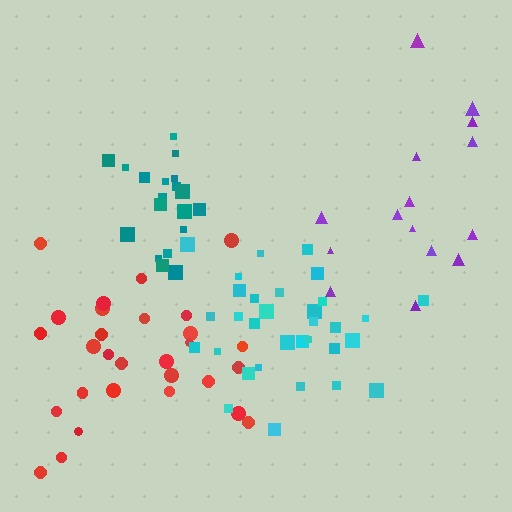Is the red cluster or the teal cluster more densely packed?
Teal.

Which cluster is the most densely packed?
Teal.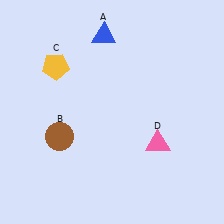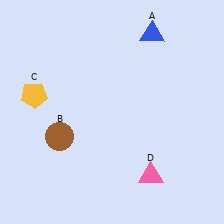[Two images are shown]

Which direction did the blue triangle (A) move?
The blue triangle (A) moved right.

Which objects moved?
The objects that moved are: the blue triangle (A), the yellow pentagon (C), the pink triangle (D).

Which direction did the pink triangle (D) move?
The pink triangle (D) moved down.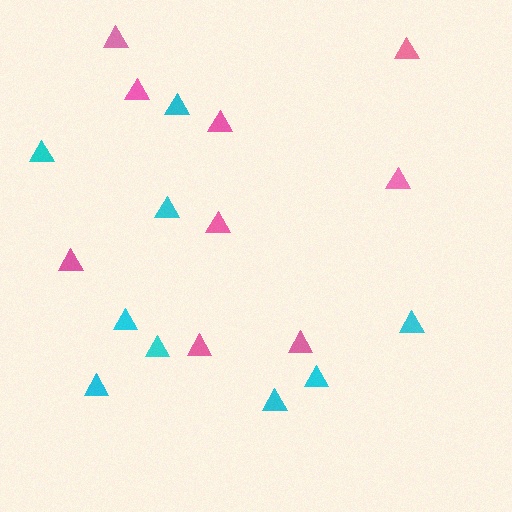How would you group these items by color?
There are 2 groups: one group of cyan triangles (9) and one group of pink triangles (9).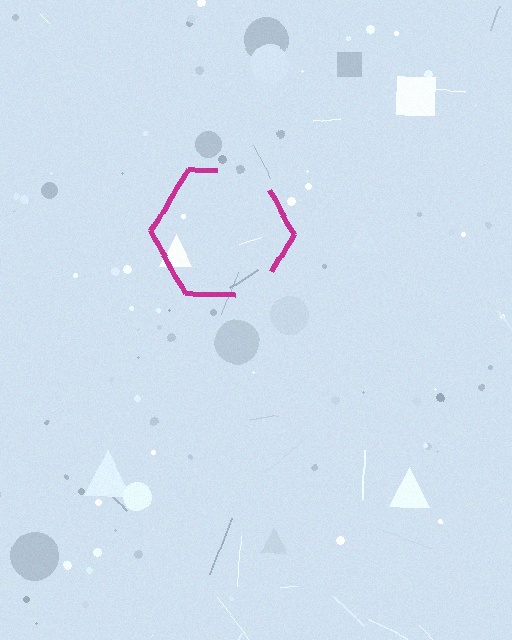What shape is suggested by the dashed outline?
The dashed outline suggests a hexagon.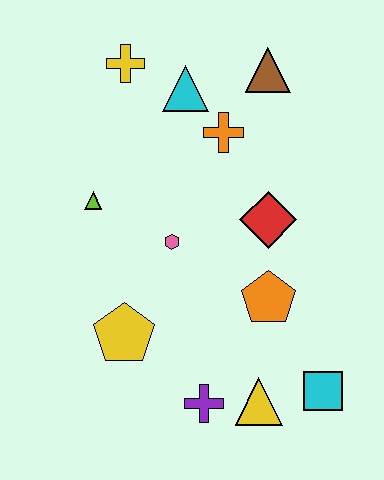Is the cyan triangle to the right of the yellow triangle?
No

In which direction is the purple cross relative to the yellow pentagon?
The purple cross is to the right of the yellow pentagon.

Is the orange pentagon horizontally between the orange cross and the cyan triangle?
No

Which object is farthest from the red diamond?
The yellow cross is farthest from the red diamond.